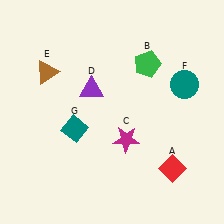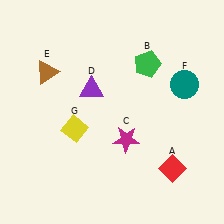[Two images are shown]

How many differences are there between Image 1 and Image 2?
There is 1 difference between the two images.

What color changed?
The diamond (G) changed from teal in Image 1 to yellow in Image 2.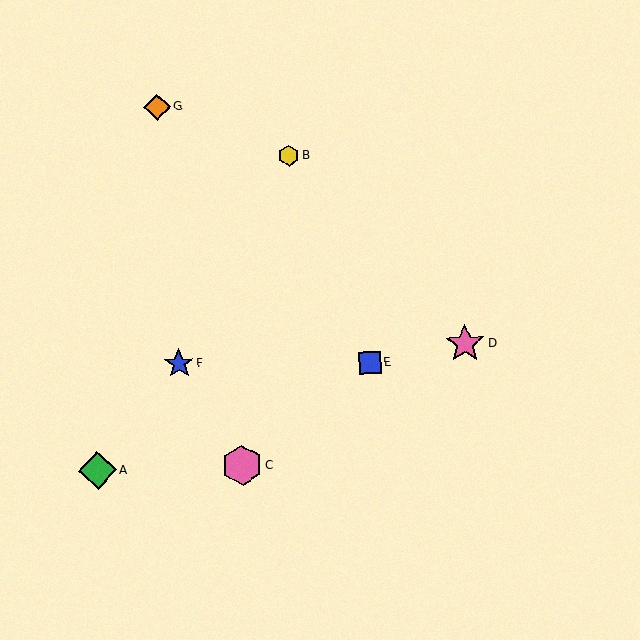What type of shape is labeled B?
Shape B is a yellow hexagon.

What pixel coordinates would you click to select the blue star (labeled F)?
Click at (179, 364) to select the blue star F.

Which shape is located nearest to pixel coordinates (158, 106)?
The orange diamond (labeled G) at (157, 107) is nearest to that location.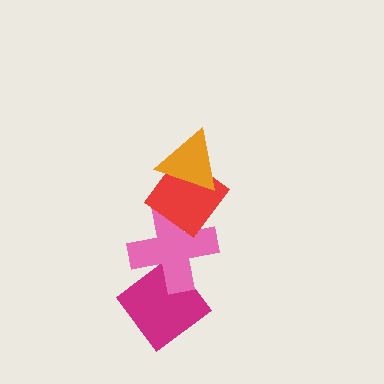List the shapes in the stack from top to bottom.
From top to bottom: the orange triangle, the red diamond, the pink cross, the magenta diamond.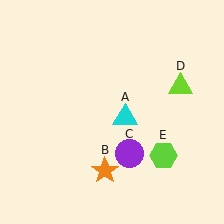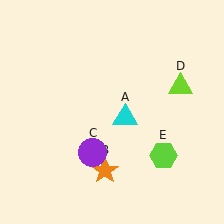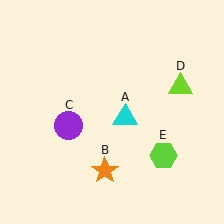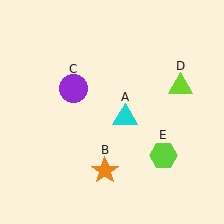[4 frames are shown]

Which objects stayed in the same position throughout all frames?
Cyan triangle (object A) and orange star (object B) and lime triangle (object D) and lime hexagon (object E) remained stationary.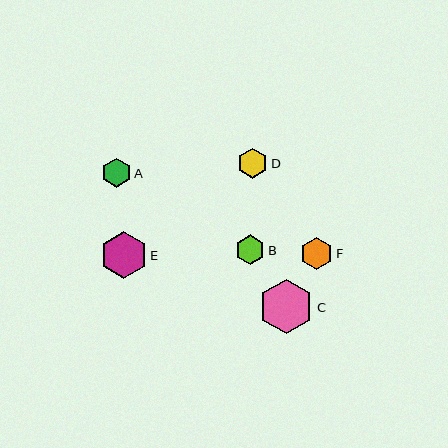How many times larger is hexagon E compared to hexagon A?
Hexagon E is approximately 1.6 times the size of hexagon A.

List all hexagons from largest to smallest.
From largest to smallest: C, E, F, D, B, A.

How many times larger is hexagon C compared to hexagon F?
Hexagon C is approximately 1.7 times the size of hexagon F.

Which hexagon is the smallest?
Hexagon A is the smallest with a size of approximately 29 pixels.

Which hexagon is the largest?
Hexagon C is the largest with a size of approximately 54 pixels.